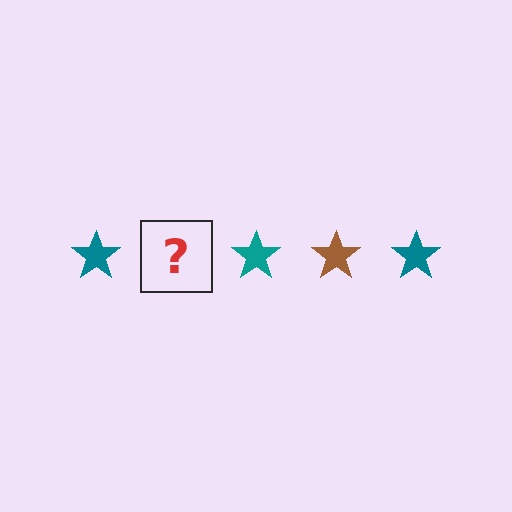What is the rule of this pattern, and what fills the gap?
The rule is that the pattern cycles through teal, brown stars. The gap should be filled with a brown star.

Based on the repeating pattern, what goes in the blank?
The blank should be a brown star.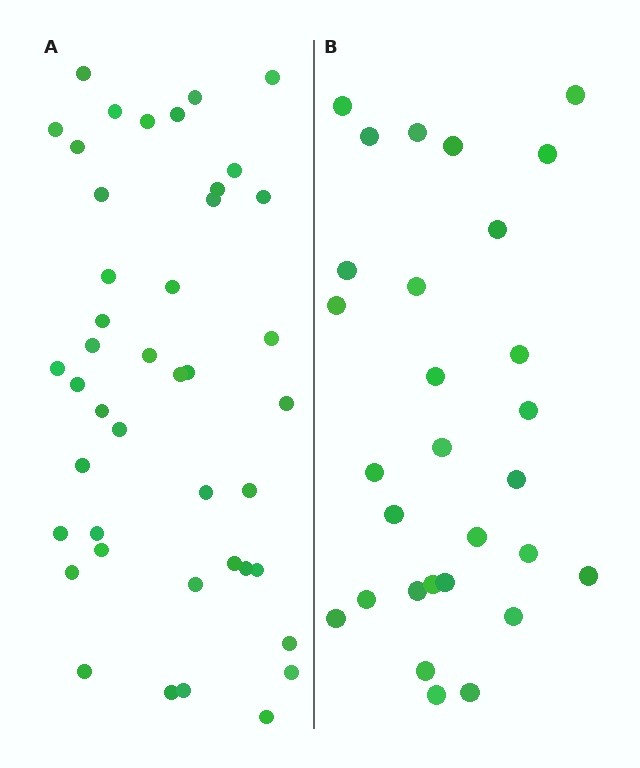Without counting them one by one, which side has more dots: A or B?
Region A (the left region) has more dots.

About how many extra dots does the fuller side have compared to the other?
Region A has approximately 15 more dots than region B.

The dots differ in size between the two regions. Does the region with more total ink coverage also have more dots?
No. Region B has more total ink coverage because its dots are larger, but region A actually contains more individual dots. Total area can be misleading — the number of items is what matters here.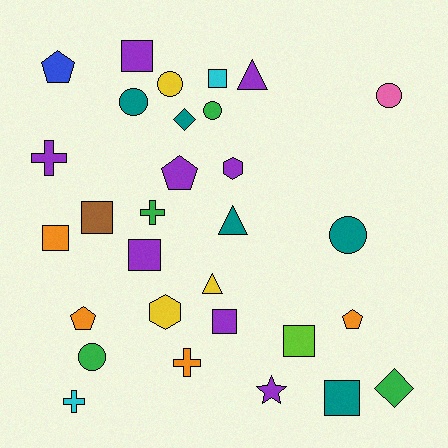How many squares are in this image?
There are 8 squares.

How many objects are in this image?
There are 30 objects.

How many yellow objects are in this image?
There are 3 yellow objects.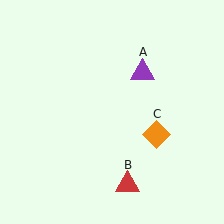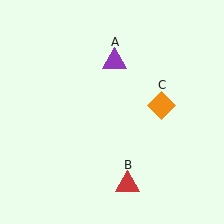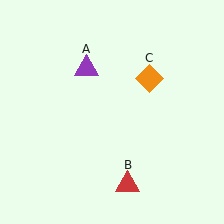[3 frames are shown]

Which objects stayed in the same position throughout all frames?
Red triangle (object B) remained stationary.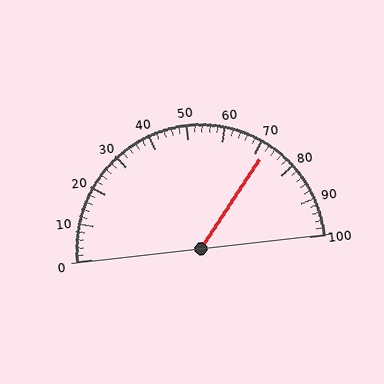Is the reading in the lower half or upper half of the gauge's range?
The reading is in the upper half of the range (0 to 100).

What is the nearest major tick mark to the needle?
The nearest major tick mark is 70.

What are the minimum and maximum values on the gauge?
The gauge ranges from 0 to 100.